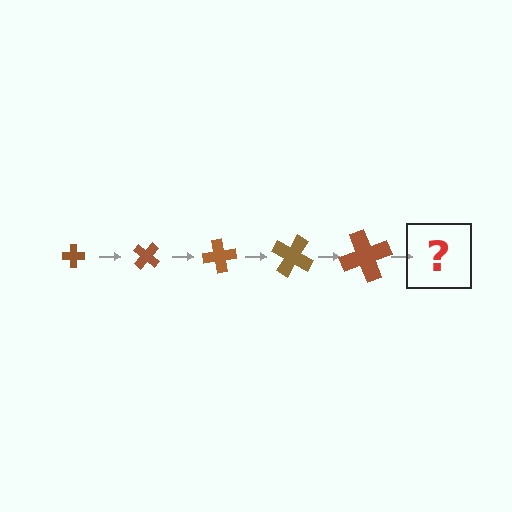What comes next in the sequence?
The next element should be a cross, larger than the previous one and rotated 200 degrees from the start.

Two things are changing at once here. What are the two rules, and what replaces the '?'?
The two rules are that the cross grows larger each step and it rotates 40 degrees each step. The '?' should be a cross, larger than the previous one and rotated 200 degrees from the start.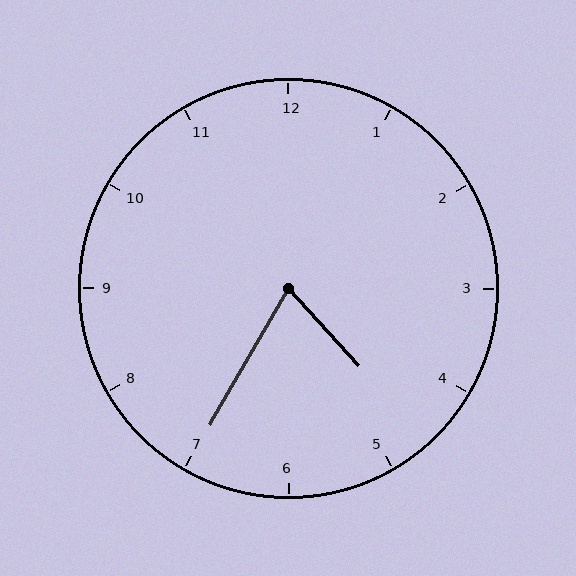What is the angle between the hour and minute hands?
Approximately 72 degrees.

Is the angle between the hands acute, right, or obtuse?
It is acute.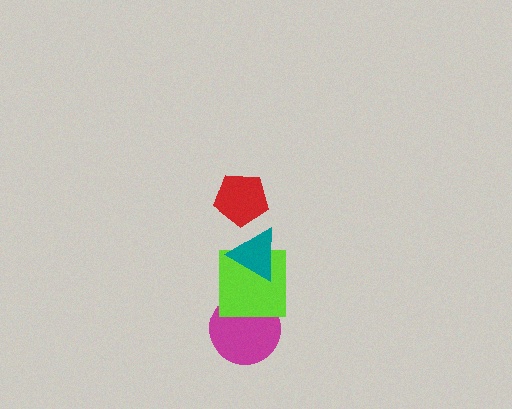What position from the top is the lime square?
The lime square is 3rd from the top.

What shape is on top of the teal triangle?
The red pentagon is on top of the teal triangle.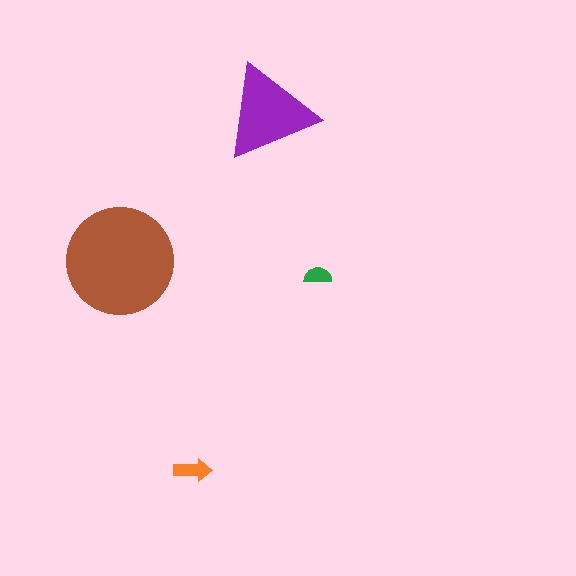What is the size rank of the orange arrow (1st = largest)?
3rd.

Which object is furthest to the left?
The brown circle is leftmost.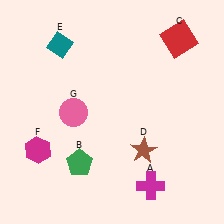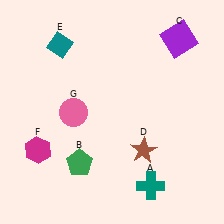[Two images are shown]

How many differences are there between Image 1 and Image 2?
There are 2 differences between the two images.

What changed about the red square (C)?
In Image 1, C is red. In Image 2, it changed to purple.